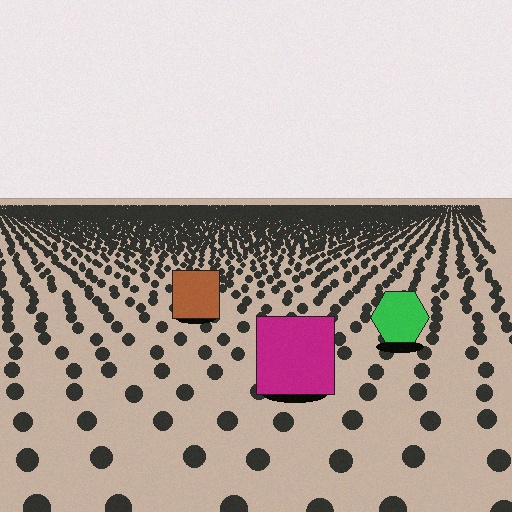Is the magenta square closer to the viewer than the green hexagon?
Yes. The magenta square is closer — you can tell from the texture gradient: the ground texture is coarser near it.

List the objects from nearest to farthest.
From nearest to farthest: the magenta square, the green hexagon, the brown square.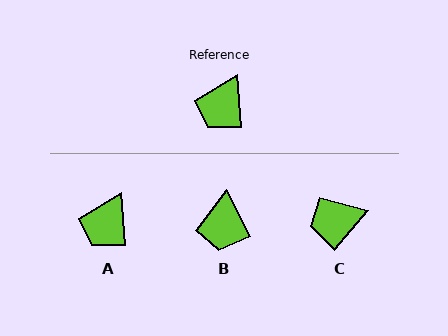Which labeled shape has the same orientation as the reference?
A.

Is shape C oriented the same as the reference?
No, it is off by about 45 degrees.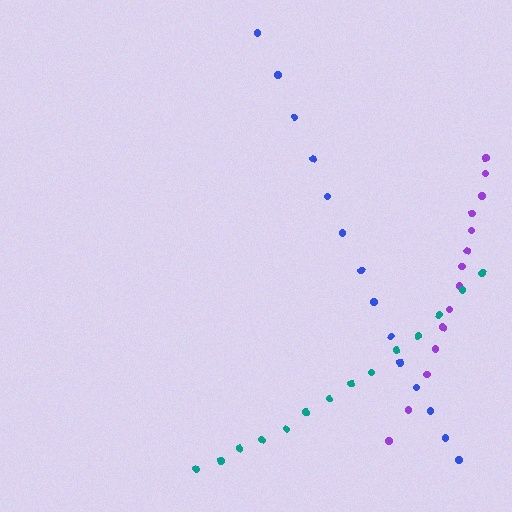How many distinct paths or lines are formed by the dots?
There are 3 distinct paths.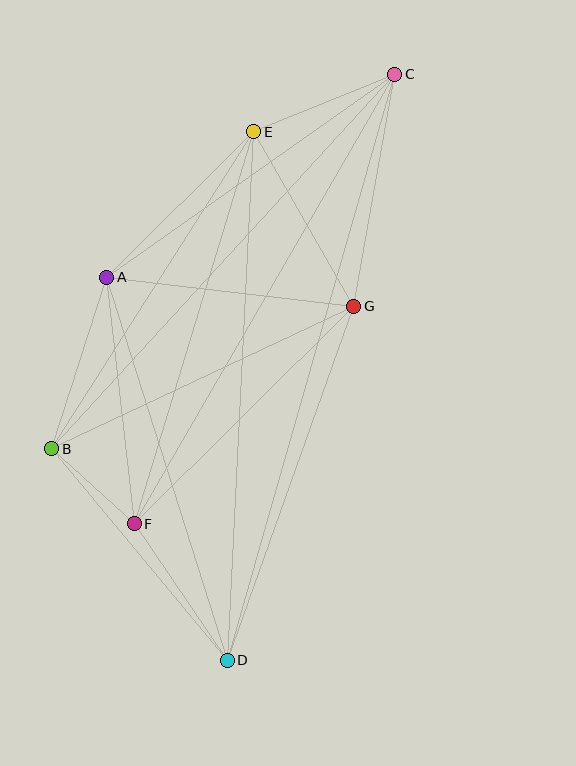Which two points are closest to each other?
Points B and F are closest to each other.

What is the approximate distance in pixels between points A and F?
The distance between A and F is approximately 248 pixels.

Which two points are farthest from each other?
Points C and D are farthest from each other.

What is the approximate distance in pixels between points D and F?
The distance between D and F is approximately 165 pixels.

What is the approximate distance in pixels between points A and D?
The distance between A and D is approximately 401 pixels.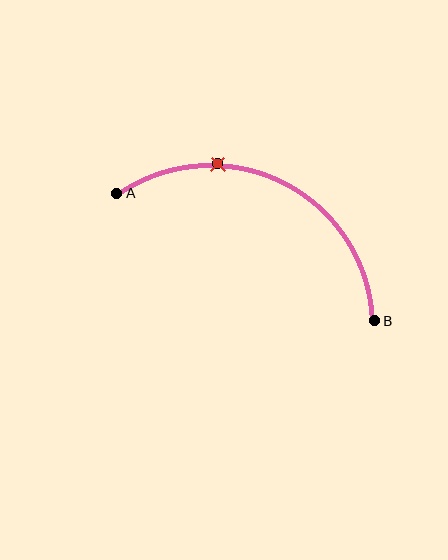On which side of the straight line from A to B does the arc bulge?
The arc bulges above the straight line connecting A and B.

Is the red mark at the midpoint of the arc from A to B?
No. The red mark lies on the arc but is closer to endpoint A. The arc midpoint would be at the point on the curve equidistant along the arc from both A and B.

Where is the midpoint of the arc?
The arc midpoint is the point on the curve farthest from the straight line joining A and B. It sits above that line.